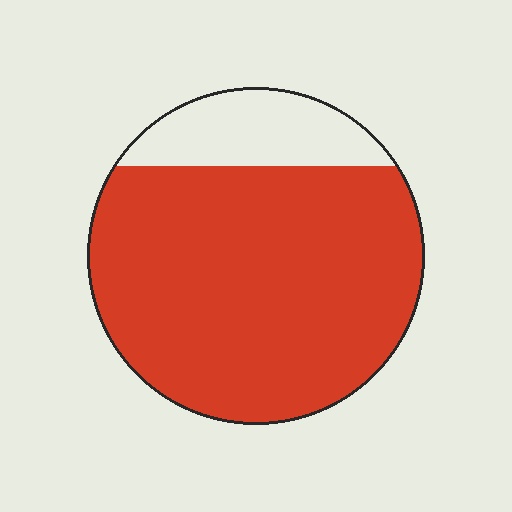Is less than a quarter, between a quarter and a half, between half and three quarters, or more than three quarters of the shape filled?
More than three quarters.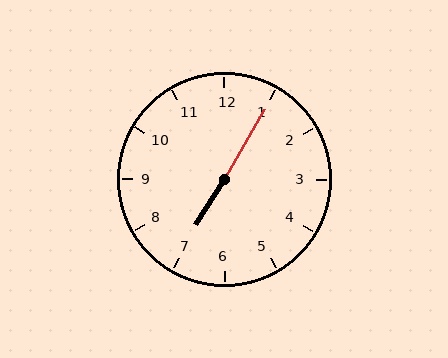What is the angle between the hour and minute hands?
Approximately 178 degrees.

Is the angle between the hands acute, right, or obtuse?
It is obtuse.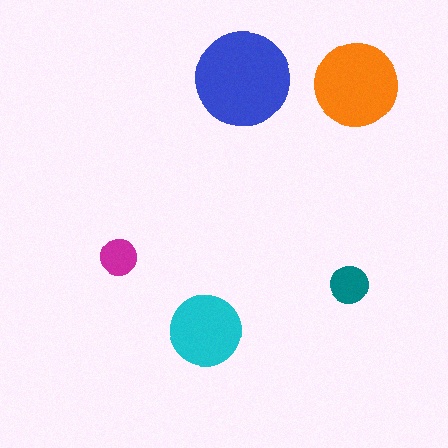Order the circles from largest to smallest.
the blue one, the orange one, the cyan one, the teal one, the magenta one.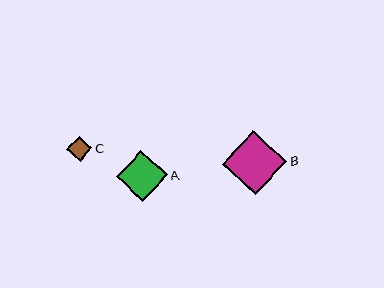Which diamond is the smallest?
Diamond C is the smallest with a size of approximately 25 pixels.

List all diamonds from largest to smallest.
From largest to smallest: B, A, C.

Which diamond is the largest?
Diamond B is the largest with a size of approximately 65 pixels.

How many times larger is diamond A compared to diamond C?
Diamond A is approximately 2.0 times the size of diamond C.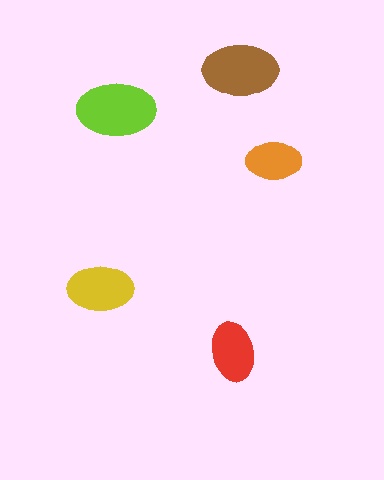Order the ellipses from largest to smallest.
the lime one, the brown one, the yellow one, the red one, the orange one.